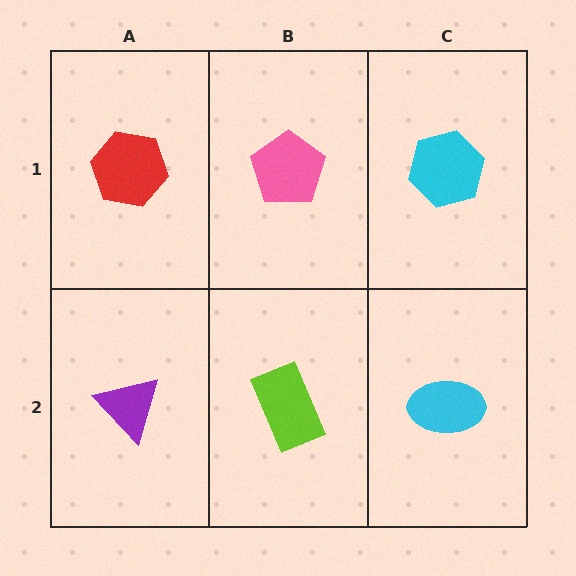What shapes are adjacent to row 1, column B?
A lime rectangle (row 2, column B), a red hexagon (row 1, column A), a cyan hexagon (row 1, column C).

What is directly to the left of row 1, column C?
A pink pentagon.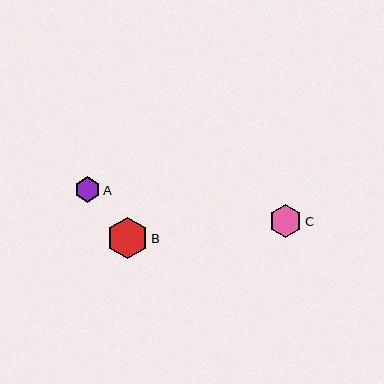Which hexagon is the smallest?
Hexagon A is the smallest with a size of approximately 25 pixels.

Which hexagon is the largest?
Hexagon B is the largest with a size of approximately 41 pixels.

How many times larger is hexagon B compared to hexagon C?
Hexagon B is approximately 1.3 times the size of hexagon C.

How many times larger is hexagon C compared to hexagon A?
Hexagon C is approximately 1.3 times the size of hexagon A.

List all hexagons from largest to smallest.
From largest to smallest: B, C, A.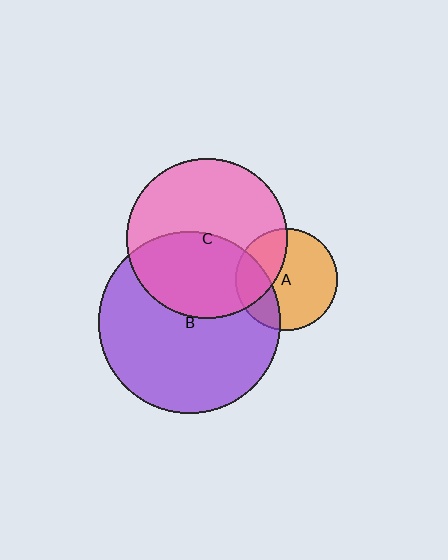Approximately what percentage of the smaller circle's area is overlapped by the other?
Approximately 35%.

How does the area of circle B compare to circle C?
Approximately 1.3 times.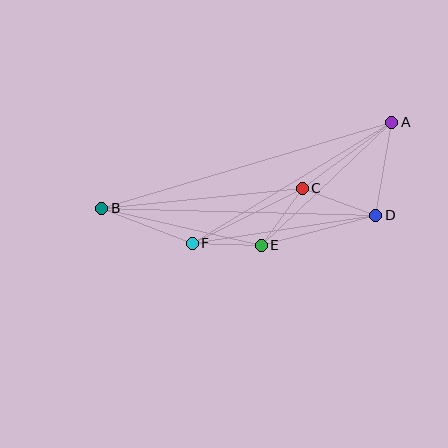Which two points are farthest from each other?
Points A and B are farthest from each other.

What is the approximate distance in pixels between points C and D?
The distance between C and D is approximately 78 pixels.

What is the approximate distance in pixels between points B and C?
The distance between B and C is approximately 202 pixels.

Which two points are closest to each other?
Points E and F are closest to each other.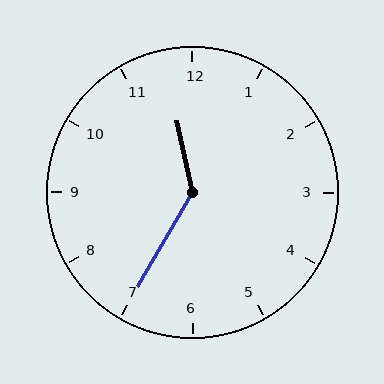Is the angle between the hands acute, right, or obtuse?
It is obtuse.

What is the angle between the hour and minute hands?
Approximately 138 degrees.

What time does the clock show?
11:35.